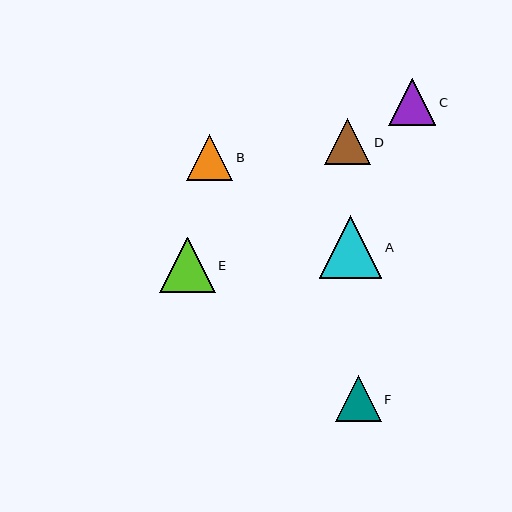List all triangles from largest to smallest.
From largest to smallest: A, E, C, B, D, F.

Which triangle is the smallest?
Triangle F is the smallest with a size of approximately 46 pixels.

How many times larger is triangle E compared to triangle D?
Triangle E is approximately 1.2 times the size of triangle D.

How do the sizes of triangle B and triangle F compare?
Triangle B and triangle F are approximately the same size.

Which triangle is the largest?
Triangle A is the largest with a size of approximately 63 pixels.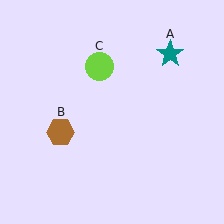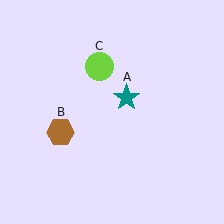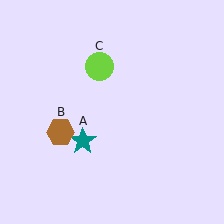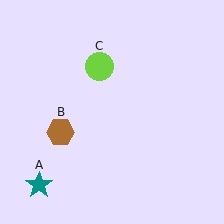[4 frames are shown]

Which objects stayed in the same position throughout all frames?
Brown hexagon (object B) and lime circle (object C) remained stationary.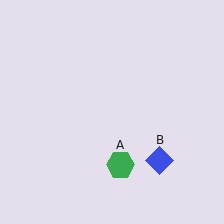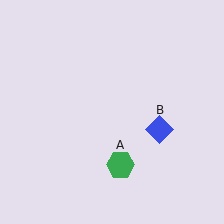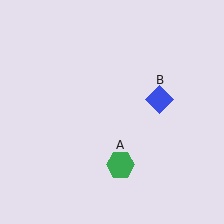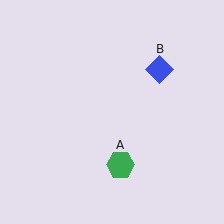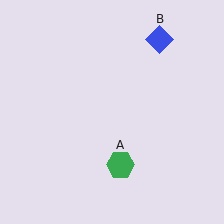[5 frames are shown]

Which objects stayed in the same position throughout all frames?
Green hexagon (object A) remained stationary.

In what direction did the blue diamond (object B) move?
The blue diamond (object B) moved up.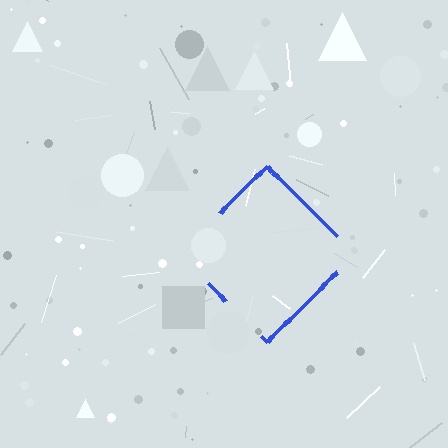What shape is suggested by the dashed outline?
The dashed outline suggests a diamond.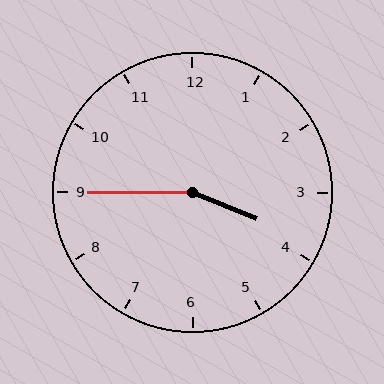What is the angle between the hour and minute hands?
Approximately 158 degrees.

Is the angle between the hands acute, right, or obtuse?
It is obtuse.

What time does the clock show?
3:45.